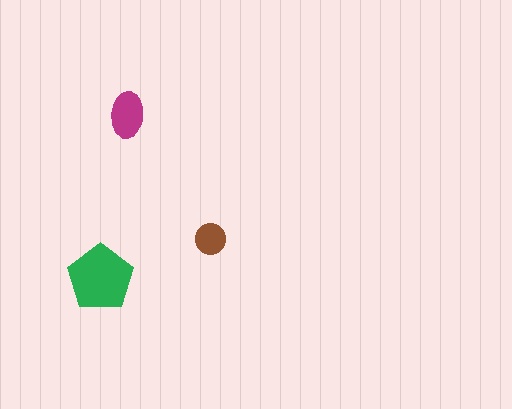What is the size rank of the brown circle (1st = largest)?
3rd.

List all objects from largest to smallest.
The green pentagon, the magenta ellipse, the brown circle.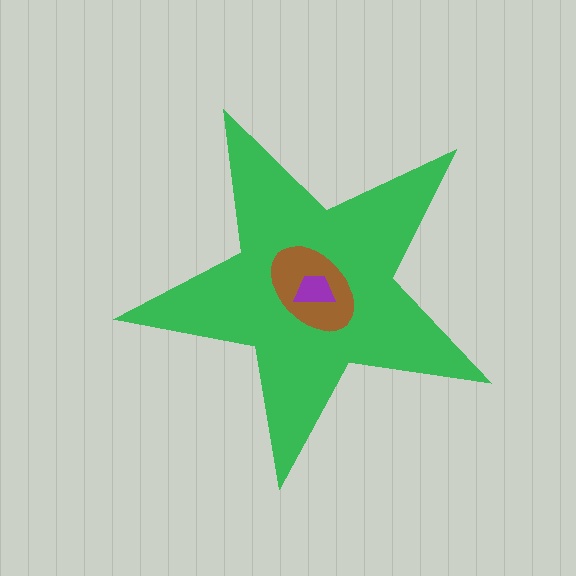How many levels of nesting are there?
3.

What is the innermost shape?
The purple trapezoid.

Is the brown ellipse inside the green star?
Yes.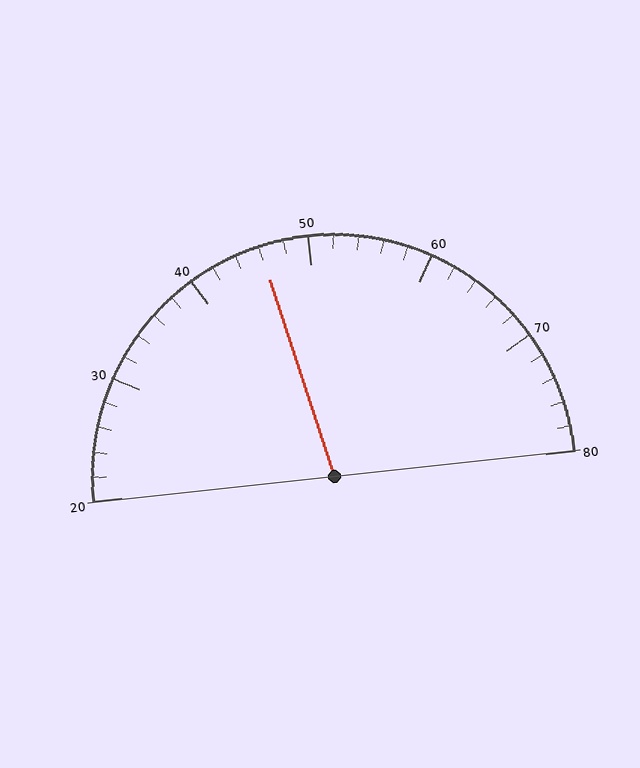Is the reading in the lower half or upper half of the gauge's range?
The reading is in the lower half of the range (20 to 80).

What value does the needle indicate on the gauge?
The needle indicates approximately 46.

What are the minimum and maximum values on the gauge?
The gauge ranges from 20 to 80.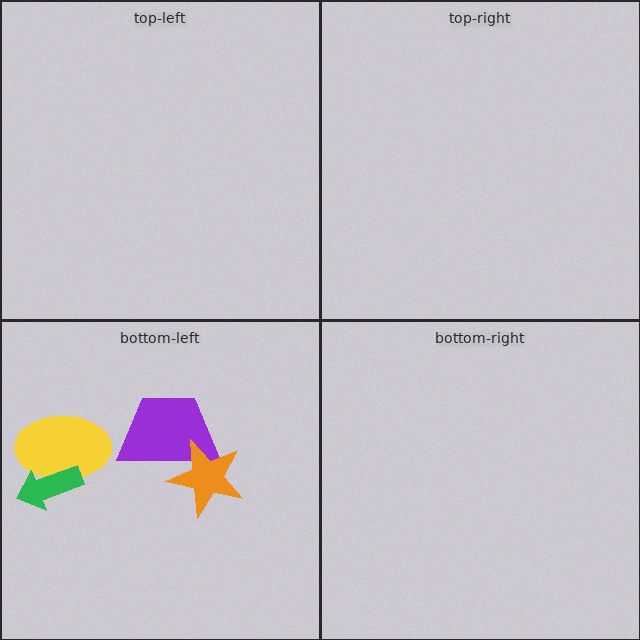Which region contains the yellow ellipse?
The bottom-left region.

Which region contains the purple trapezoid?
The bottom-left region.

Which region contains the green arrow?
The bottom-left region.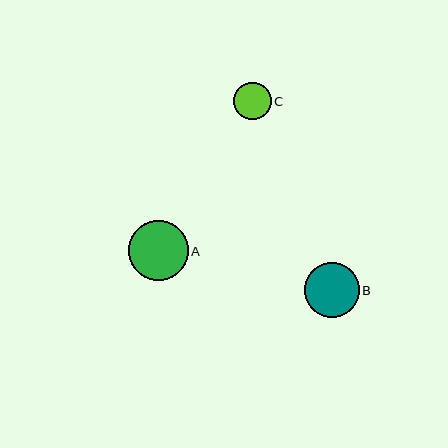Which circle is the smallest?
Circle C is the smallest with a size of approximately 38 pixels.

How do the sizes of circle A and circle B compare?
Circle A and circle B are approximately the same size.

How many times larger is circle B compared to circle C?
Circle B is approximately 1.5 times the size of circle C.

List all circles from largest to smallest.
From largest to smallest: A, B, C.